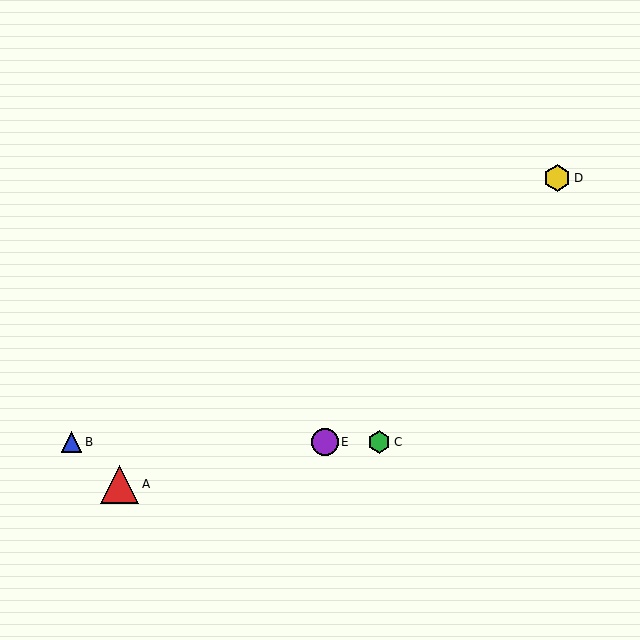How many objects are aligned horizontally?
3 objects (B, C, E) are aligned horizontally.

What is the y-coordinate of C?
Object C is at y≈442.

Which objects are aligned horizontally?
Objects B, C, E are aligned horizontally.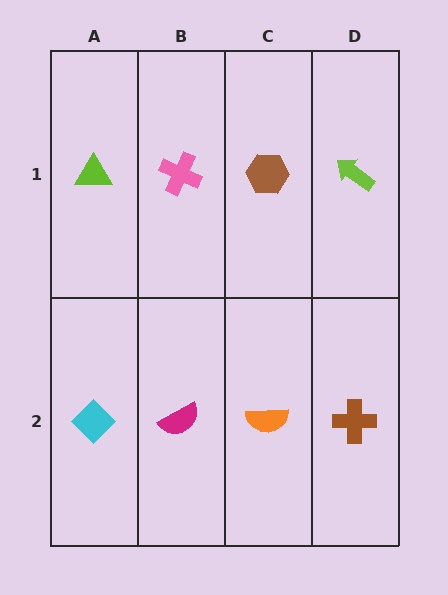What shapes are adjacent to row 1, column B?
A magenta semicircle (row 2, column B), a lime triangle (row 1, column A), a brown hexagon (row 1, column C).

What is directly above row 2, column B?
A pink cross.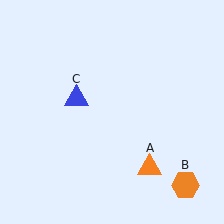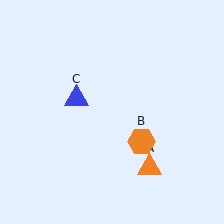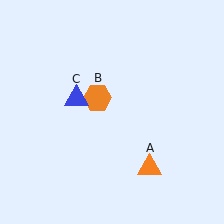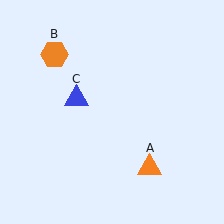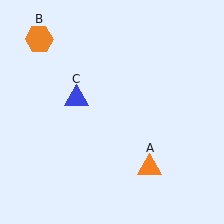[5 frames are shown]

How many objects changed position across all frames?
1 object changed position: orange hexagon (object B).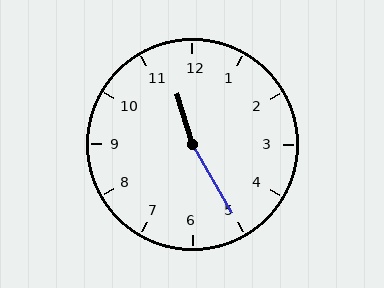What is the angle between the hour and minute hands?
Approximately 168 degrees.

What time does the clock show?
11:25.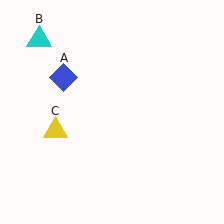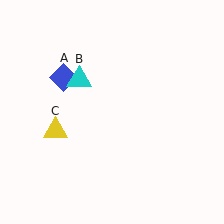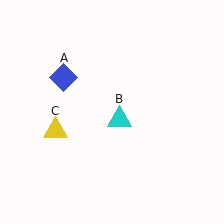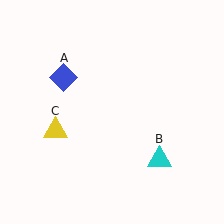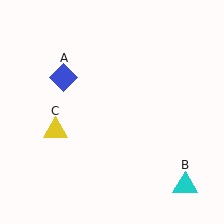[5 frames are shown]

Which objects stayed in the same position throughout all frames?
Blue diamond (object A) and yellow triangle (object C) remained stationary.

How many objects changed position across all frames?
1 object changed position: cyan triangle (object B).